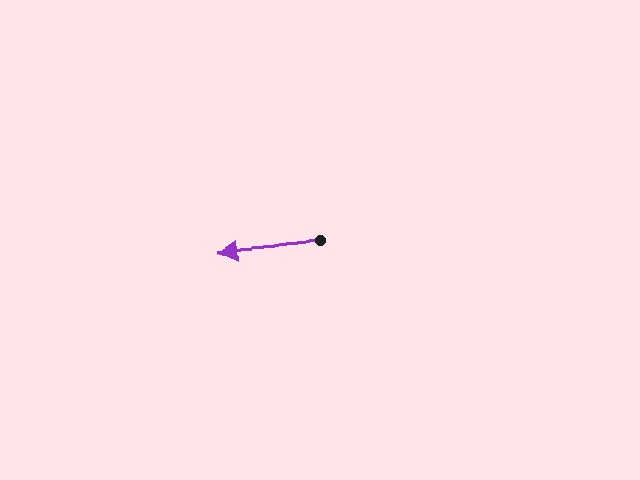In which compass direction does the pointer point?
West.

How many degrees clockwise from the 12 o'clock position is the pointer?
Approximately 265 degrees.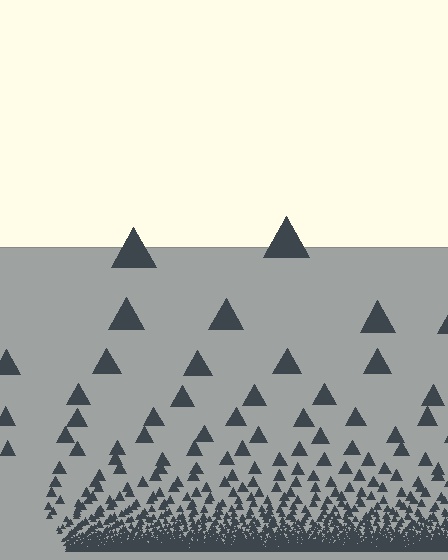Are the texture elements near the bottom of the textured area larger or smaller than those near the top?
Smaller. The gradient is inverted — elements near the bottom are smaller and denser.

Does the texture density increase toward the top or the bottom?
Density increases toward the bottom.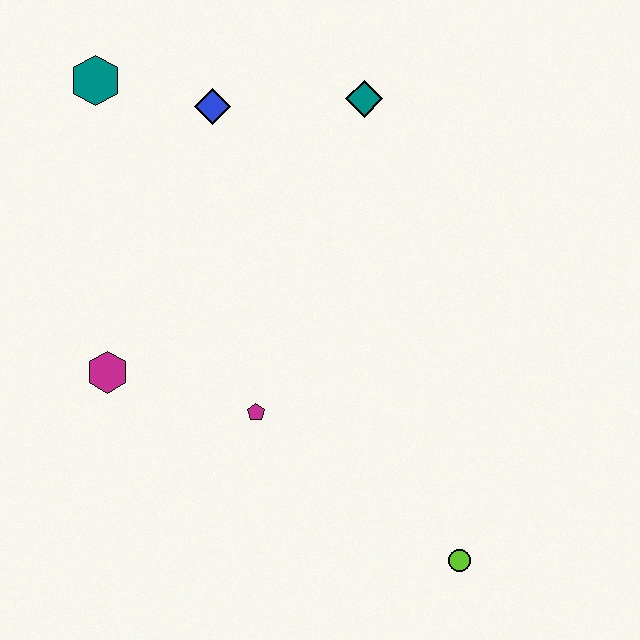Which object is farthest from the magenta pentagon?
The teal hexagon is farthest from the magenta pentagon.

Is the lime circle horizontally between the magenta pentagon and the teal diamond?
No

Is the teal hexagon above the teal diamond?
Yes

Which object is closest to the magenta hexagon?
The magenta pentagon is closest to the magenta hexagon.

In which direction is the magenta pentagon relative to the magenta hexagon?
The magenta pentagon is to the right of the magenta hexagon.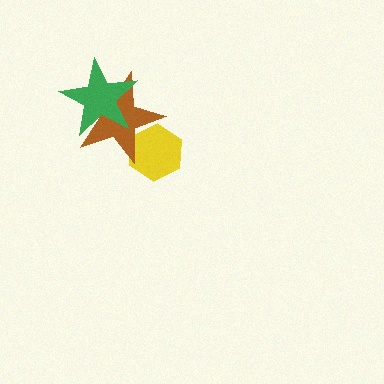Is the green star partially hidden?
No, no other shape covers it.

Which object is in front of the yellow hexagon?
The brown star is in front of the yellow hexagon.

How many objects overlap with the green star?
1 object overlaps with the green star.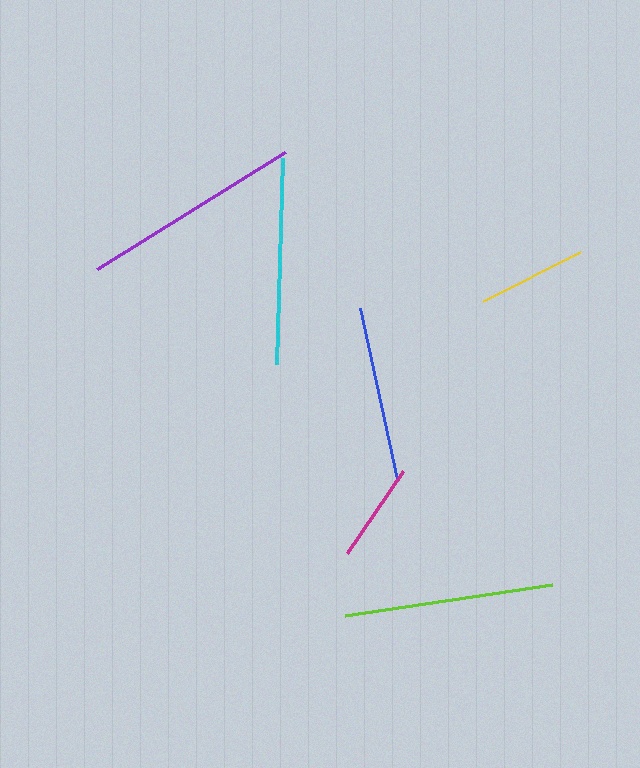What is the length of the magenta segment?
The magenta segment is approximately 99 pixels long.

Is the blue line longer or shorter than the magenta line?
The blue line is longer than the magenta line.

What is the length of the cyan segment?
The cyan segment is approximately 206 pixels long.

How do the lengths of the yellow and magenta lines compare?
The yellow and magenta lines are approximately the same length.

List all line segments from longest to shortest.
From longest to shortest: purple, lime, cyan, blue, yellow, magenta.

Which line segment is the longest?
The purple line is the longest at approximately 222 pixels.